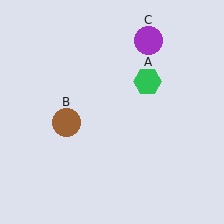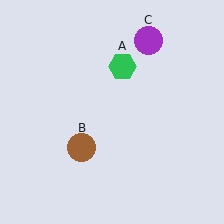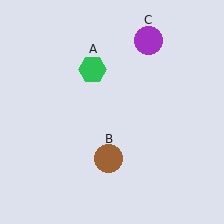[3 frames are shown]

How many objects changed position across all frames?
2 objects changed position: green hexagon (object A), brown circle (object B).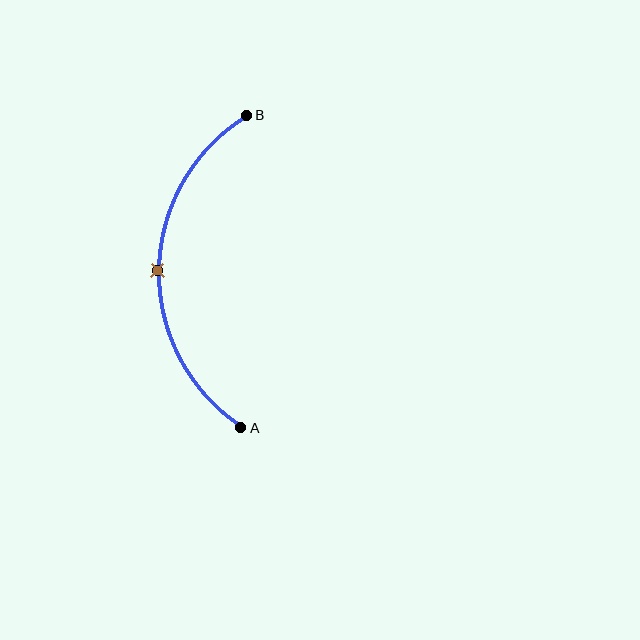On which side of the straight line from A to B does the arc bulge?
The arc bulges to the left of the straight line connecting A and B.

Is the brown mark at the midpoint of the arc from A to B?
Yes. The brown mark lies on the arc at equal arc-length from both A and B — it is the arc midpoint.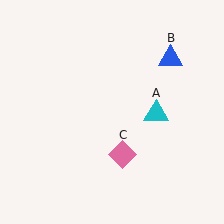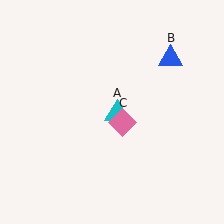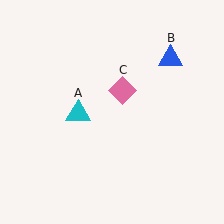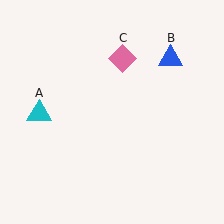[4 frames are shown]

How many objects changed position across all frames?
2 objects changed position: cyan triangle (object A), pink diamond (object C).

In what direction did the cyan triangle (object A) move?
The cyan triangle (object A) moved left.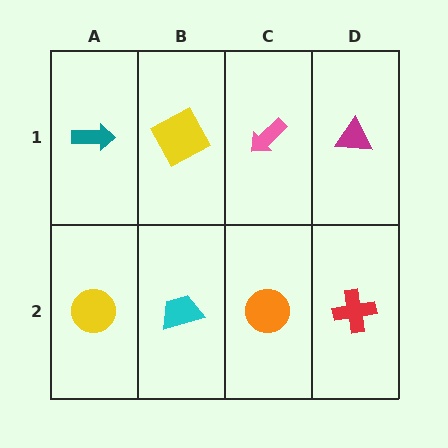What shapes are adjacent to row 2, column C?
A pink arrow (row 1, column C), a cyan trapezoid (row 2, column B), a red cross (row 2, column D).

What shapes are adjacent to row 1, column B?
A cyan trapezoid (row 2, column B), a teal arrow (row 1, column A), a pink arrow (row 1, column C).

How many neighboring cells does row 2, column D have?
2.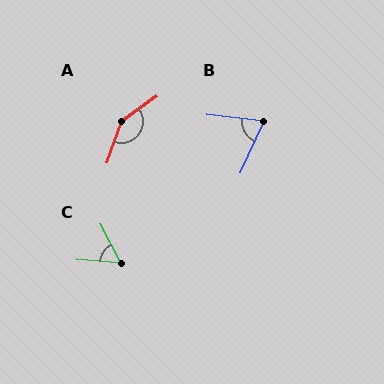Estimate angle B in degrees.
Approximately 72 degrees.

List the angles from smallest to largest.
C (58°), B (72°), A (146°).